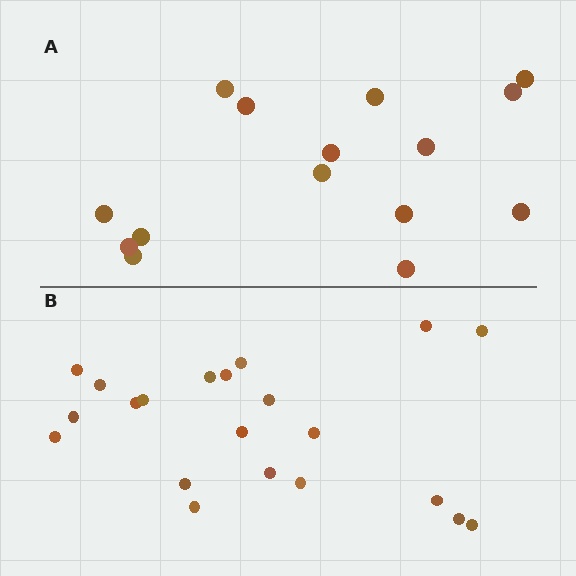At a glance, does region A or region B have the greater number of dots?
Region B (the bottom region) has more dots.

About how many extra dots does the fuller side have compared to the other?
Region B has about 6 more dots than region A.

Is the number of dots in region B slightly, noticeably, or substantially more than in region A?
Region B has noticeably more, but not dramatically so. The ratio is roughly 1.4 to 1.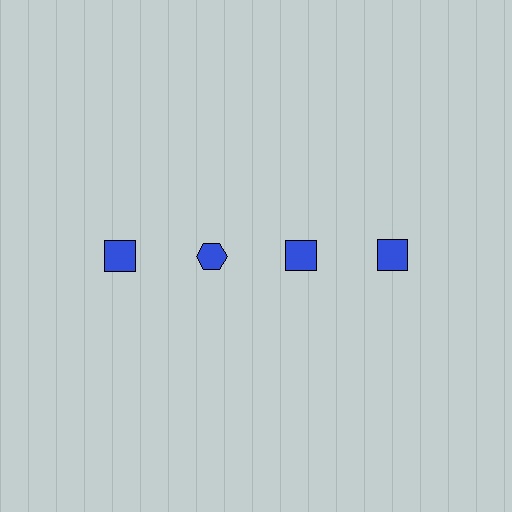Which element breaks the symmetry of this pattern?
The blue hexagon in the top row, second from left column breaks the symmetry. All other shapes are blue squares.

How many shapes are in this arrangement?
There are 4 shapes arranged in a grid pattern.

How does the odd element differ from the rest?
It has a different shape: hexagon instead of square.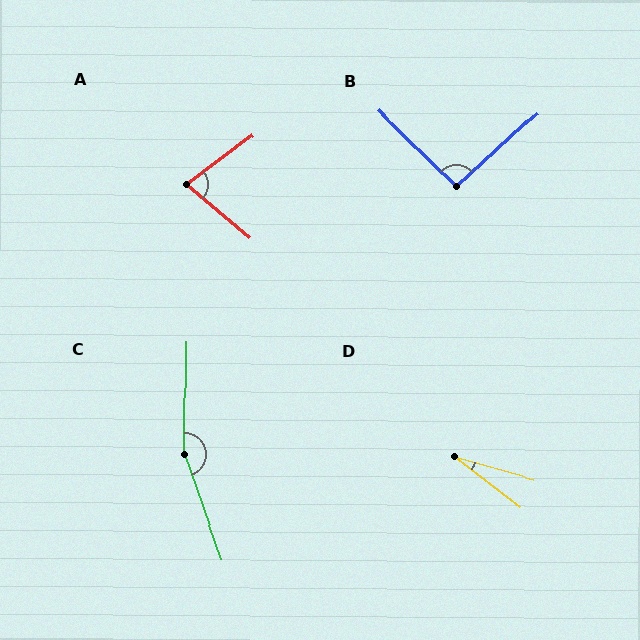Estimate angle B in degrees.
Approximately 94 degrees.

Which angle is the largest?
C, at approximately 160 degrees.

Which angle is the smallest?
D, at approximately 22 degrees.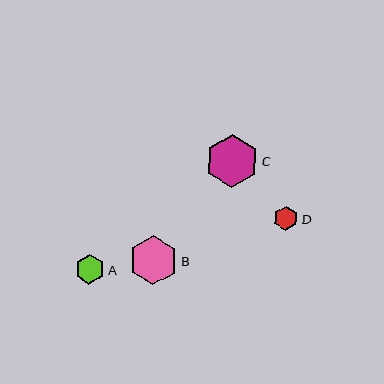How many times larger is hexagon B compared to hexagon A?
Hexagon B is approximately 1.6 times the size of hexagon A.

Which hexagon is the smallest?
Hexagon D is the smallest with a size of approximately 25 pixels.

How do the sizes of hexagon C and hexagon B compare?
Hexagon C and hexagon B are approximately the same size.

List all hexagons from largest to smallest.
From largest to smallest: C, B, A, D.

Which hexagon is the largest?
Hexagon C is the largest with a size of approximately 53 pixels.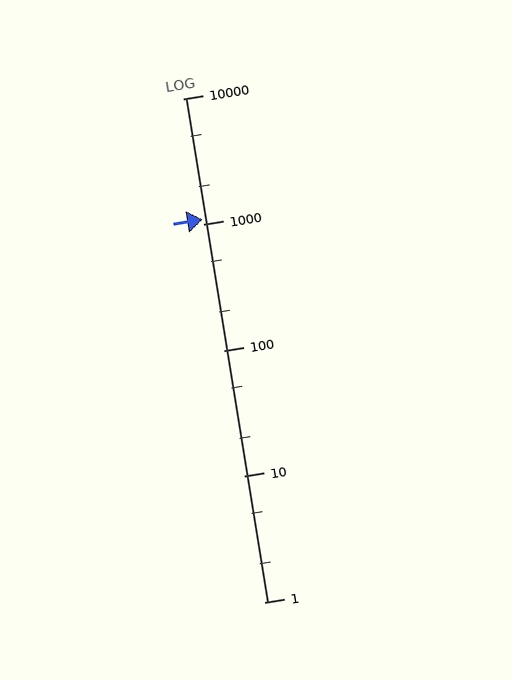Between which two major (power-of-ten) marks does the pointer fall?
The pointer is between 1000 and 10000.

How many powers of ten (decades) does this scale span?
The scale spans 4 decades, from 1 to 10000.